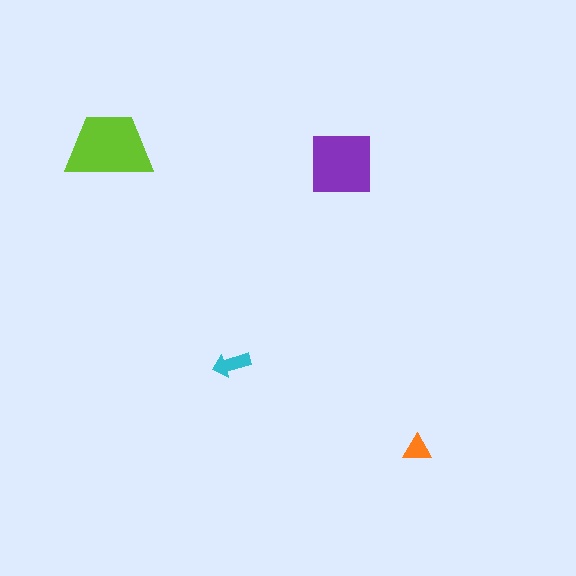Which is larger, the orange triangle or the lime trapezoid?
The lime trapezoid.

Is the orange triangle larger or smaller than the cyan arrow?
Smaller.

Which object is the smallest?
The orange triangle.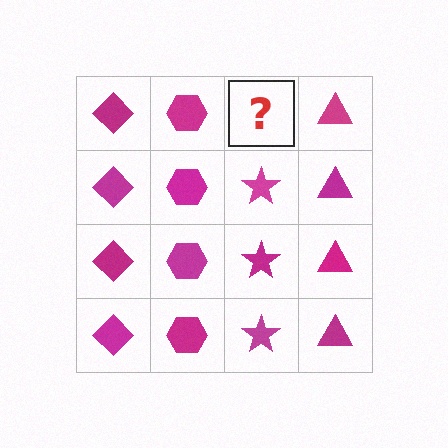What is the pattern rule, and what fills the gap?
The rule is that each column has a consistent shape. The gap should be filled with a magenta star.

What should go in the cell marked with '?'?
The missing cell should contain a magenta star.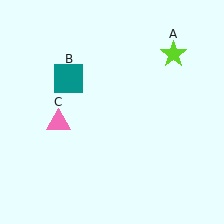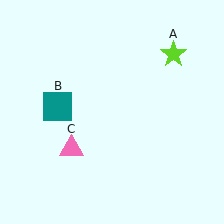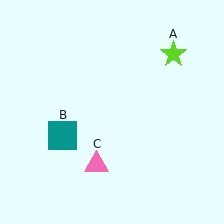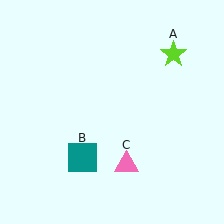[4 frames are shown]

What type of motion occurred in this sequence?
The teal square (object B), pink triangle (object C) rotated counterclockwise around the center of the scene.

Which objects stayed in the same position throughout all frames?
Lime star (object A) remained stationary.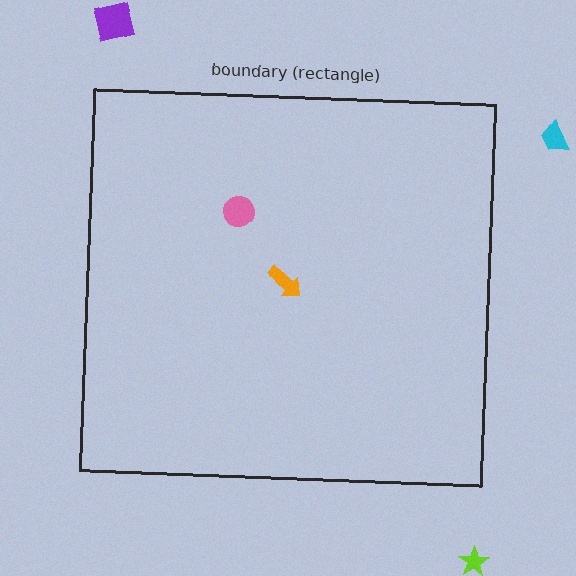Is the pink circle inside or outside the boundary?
Inside.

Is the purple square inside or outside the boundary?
Outside.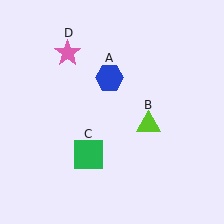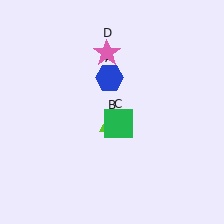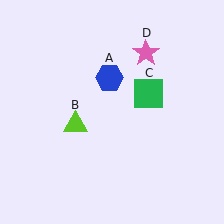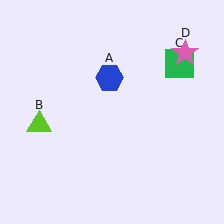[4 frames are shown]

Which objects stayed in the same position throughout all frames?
Blue hexagon (object A) remained stationary.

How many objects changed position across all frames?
3 objects changed position: lime triangle (object B), green square (object C), pink star (object D).